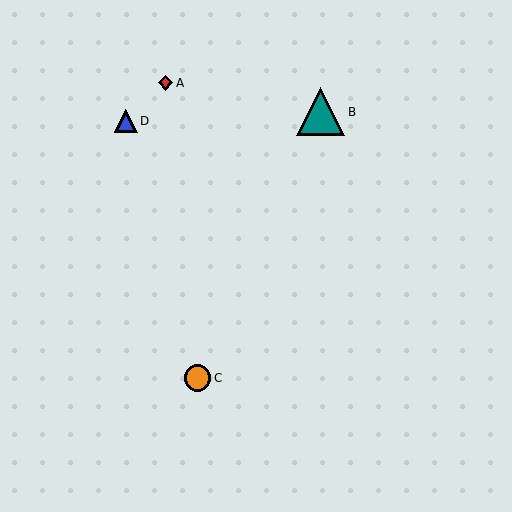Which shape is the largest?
The teal triangle (labeled B) is the largest.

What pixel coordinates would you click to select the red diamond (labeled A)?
Click at (165, 83) to select the red diamond A.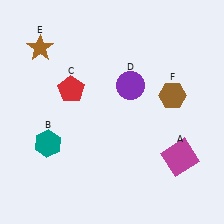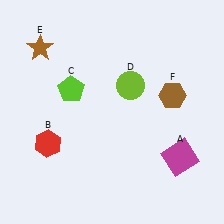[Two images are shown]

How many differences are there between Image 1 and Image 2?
There are 3 differences between the two images.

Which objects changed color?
B changed from teal to red. C changed from red to lime. D changed from purple to lime.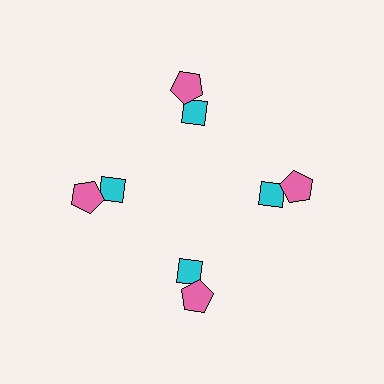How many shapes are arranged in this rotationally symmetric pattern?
There are 8 shapes, arranged in 4 groups of 2.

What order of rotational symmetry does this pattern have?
This pattern has 4-fold rotational symmetry.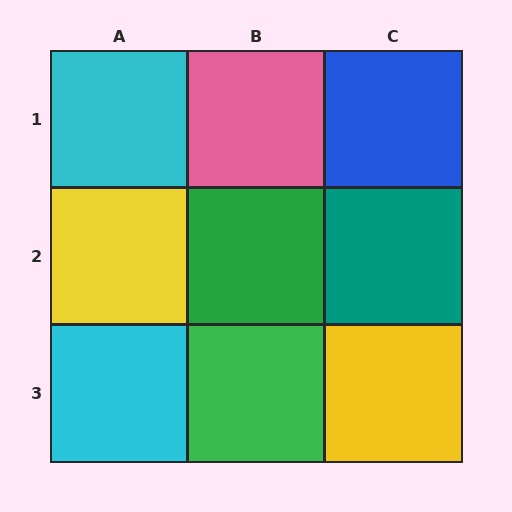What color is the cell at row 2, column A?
Yellow.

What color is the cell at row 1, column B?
Pink.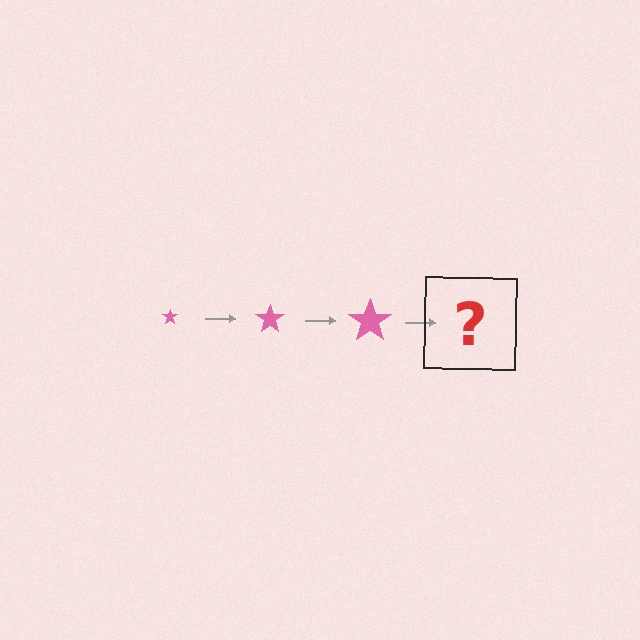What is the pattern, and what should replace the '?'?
The pattern is that the star gets progressively larger each step. The '?' should be a pink star, larger than the previous one.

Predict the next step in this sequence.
The next step is a pink star, larger than the previous one.